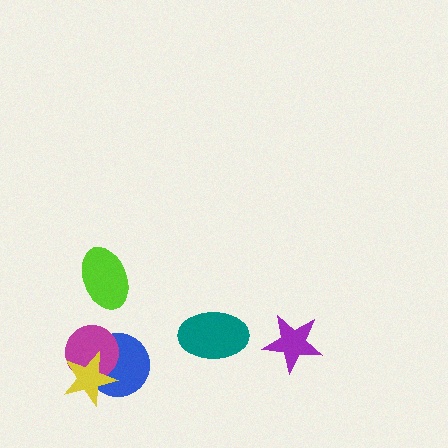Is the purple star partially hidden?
No, no other shape covers it.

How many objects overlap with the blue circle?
2 objects overlap with the blue circle.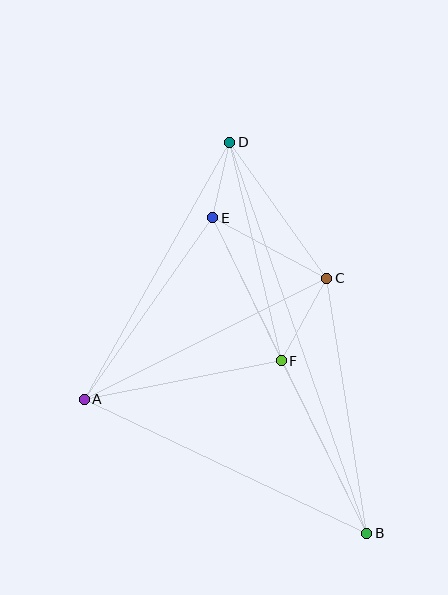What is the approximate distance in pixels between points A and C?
The distance between A and C is approximately 271 pixels.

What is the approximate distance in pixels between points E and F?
The distance between E and F is approximately 159 pixels.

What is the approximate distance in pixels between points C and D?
The distance between C and D is approximately 167 pixels.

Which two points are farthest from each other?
Points B and D are farthest from each other.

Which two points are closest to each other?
Points D and E are closest to each other.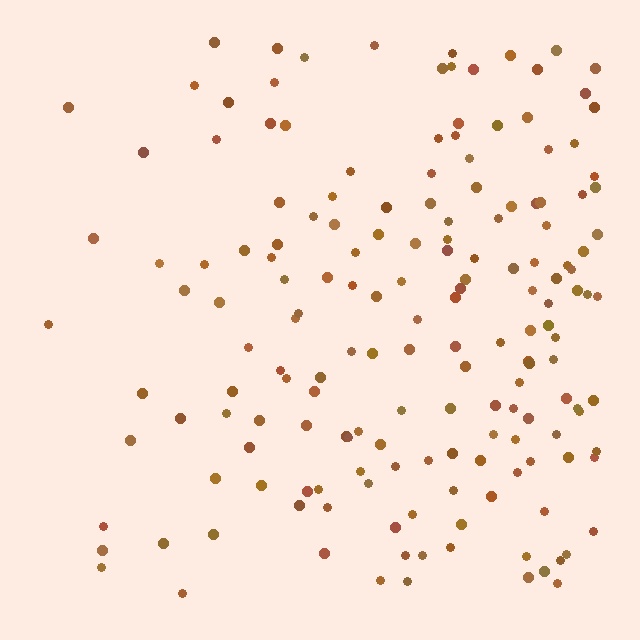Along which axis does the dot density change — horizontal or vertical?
Horizontal.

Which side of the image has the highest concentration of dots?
The right.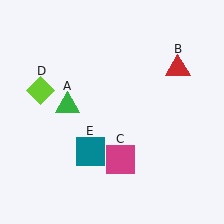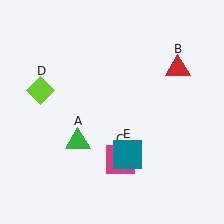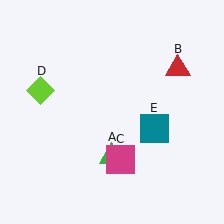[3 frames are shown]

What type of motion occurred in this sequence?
The green triangle (object A), teal square (object E) rotated counterclockwise around the center of the scene.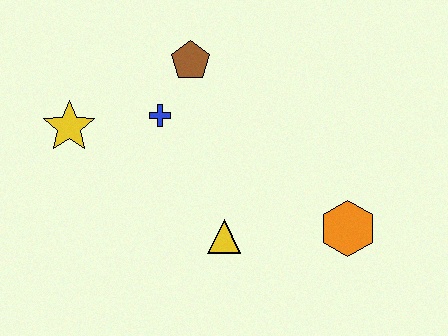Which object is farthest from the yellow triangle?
The yellow star is farthest from the yellow triangle.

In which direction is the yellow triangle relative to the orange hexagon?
The yellow triangle is to the left of the orange hexagon.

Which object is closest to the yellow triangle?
The orange hexagon is closest to the yellow triangle.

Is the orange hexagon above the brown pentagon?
No